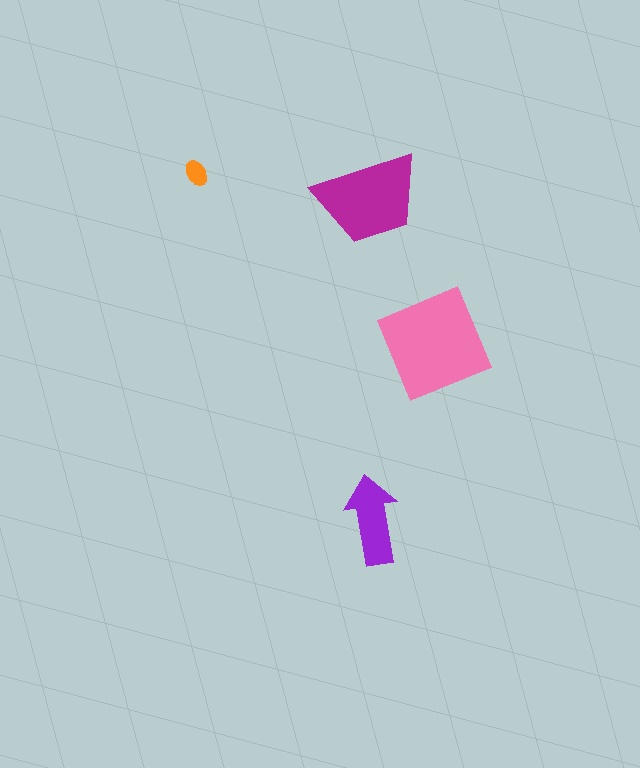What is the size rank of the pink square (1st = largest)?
1st.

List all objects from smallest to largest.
The orange ellipse, the purple arrow, the magenta trapezoid, the pink square.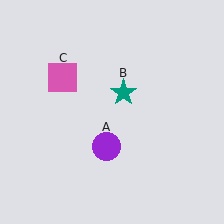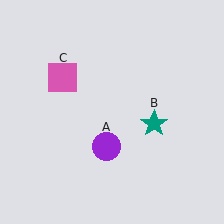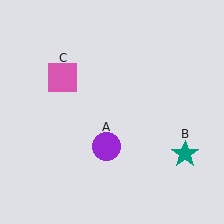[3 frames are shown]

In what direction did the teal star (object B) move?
The teal star (object B) moved down and to the right.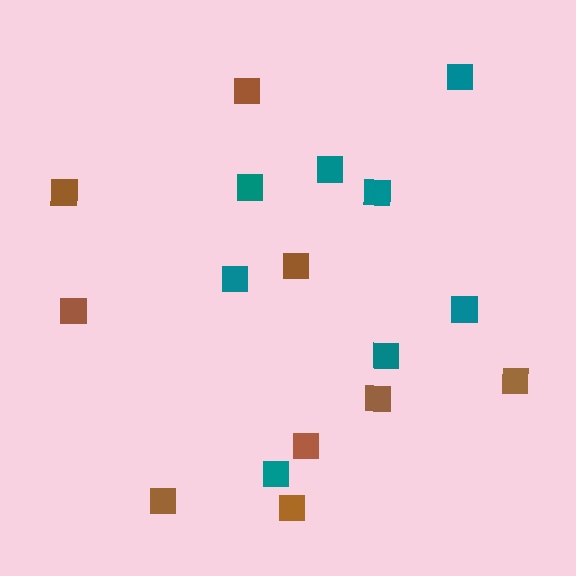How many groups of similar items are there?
There are 2 groups: one group of brown squares (9) and one group of teal squares (8).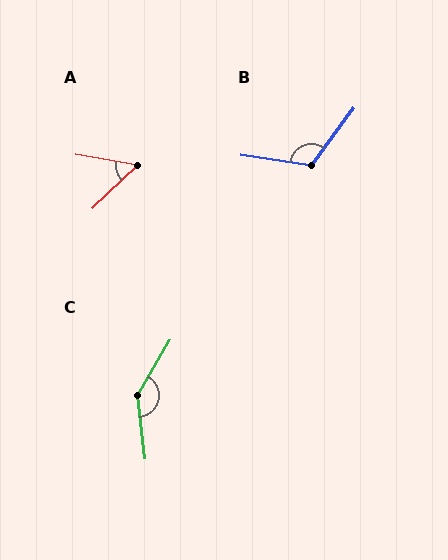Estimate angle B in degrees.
Approximately 118 degrees.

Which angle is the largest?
C, at approximately 143 degrees.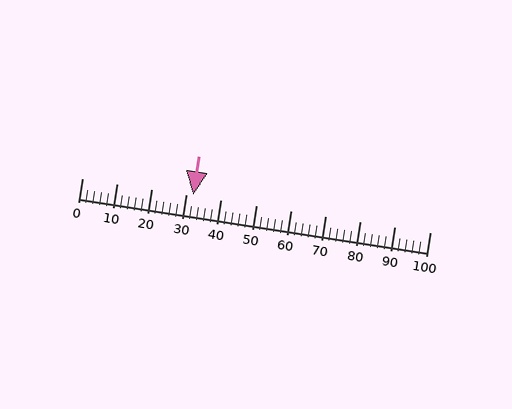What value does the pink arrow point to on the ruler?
The pink arrow points to approximately 32.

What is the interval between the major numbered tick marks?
The major tick marks are spaced 10 units apart.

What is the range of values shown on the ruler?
The ruler shows values from 0 to 100.